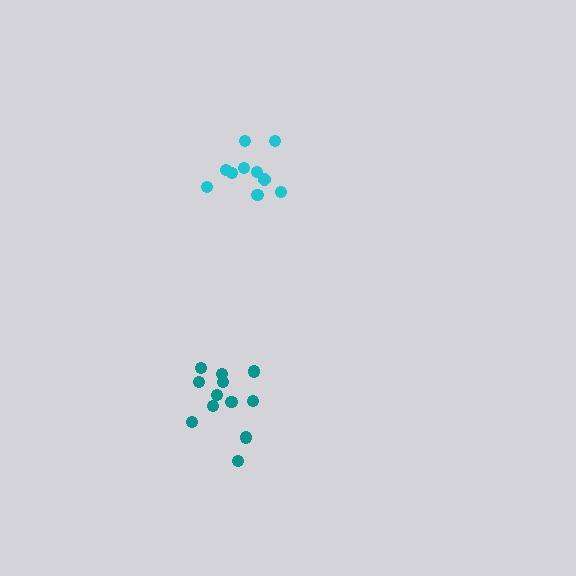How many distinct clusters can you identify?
There are 2 distinct clusters.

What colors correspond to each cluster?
The clusters are colored: cyan, teal.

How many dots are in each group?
Group 1: 10 dots, Group 2: 12 dots (22 total).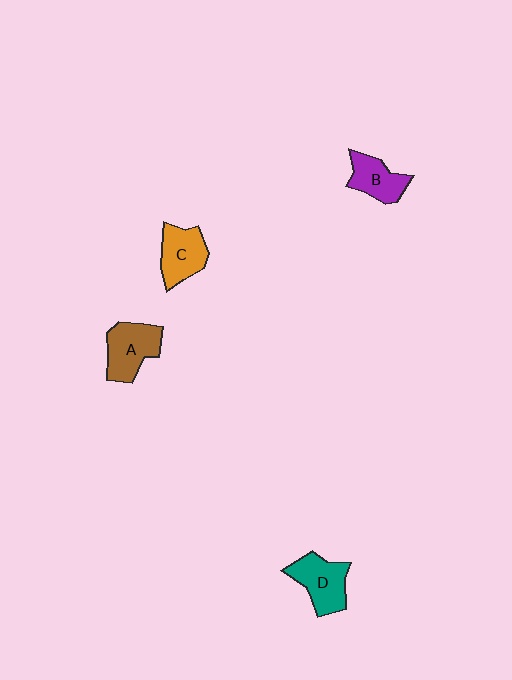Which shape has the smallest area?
Shape B (purple).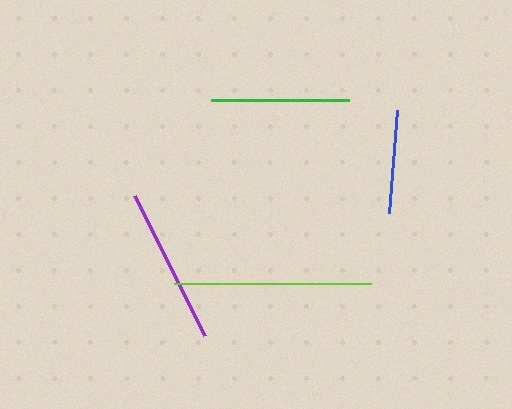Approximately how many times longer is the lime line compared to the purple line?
The lime line is approximately 1.3 times the length of the purple line.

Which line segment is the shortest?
The blue line is the shortest at approximately 103 pixels.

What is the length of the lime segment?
The lime segment is approximately 197 pixels long.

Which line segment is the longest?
The lime line is the longest at approximately 197 pixels.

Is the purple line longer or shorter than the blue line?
The purple line is longer than the blue line.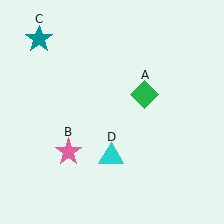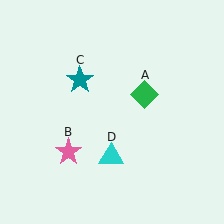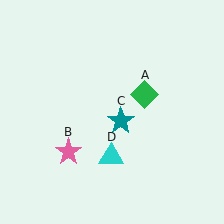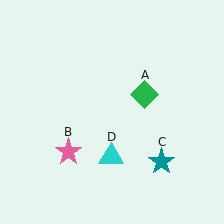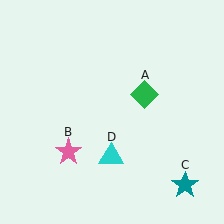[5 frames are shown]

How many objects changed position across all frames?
1 object changed position: teal star (object C).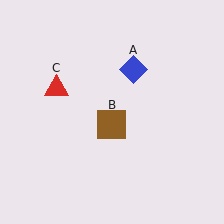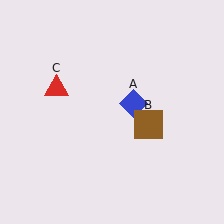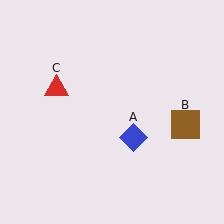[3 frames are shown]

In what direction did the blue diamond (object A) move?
The blue diamond (object A) moved down.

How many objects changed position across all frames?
2 objects changed position: blue diamond (object A), brown square (object B).